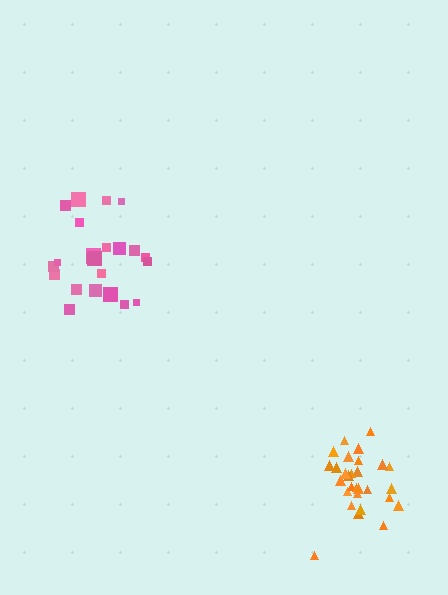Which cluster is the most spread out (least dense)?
Pink.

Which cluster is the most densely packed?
Orange.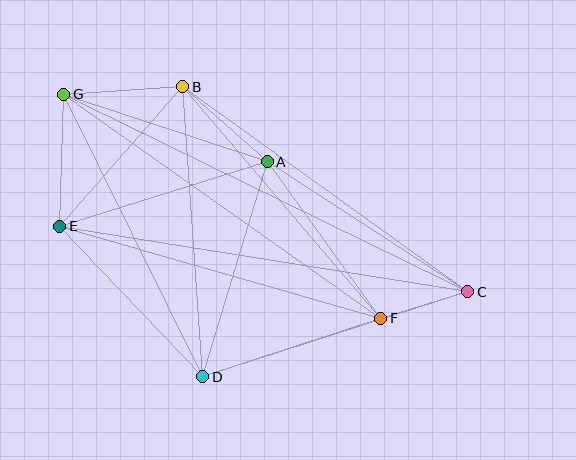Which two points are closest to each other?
Points C and F are closest to each other.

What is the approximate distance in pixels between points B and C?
The distance between B and C is approximately 351 pixels.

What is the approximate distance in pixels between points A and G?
The distance between A and G is approximately 214 pixels.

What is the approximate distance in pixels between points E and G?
The distance between E and G is approximately 132 pixels.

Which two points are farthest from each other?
Points C and G are farthest from each other.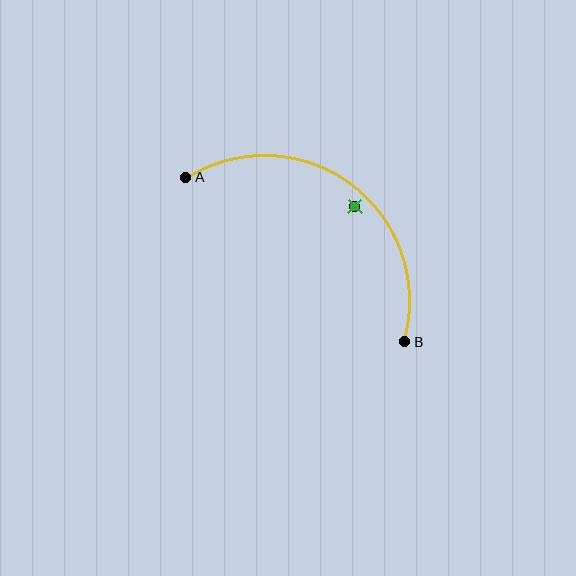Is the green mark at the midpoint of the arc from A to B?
No — the green mark does not lie on the arc at all. It sits slightly inside the curve.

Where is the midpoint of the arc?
The arc midpoint is the point on the curve farthest from the straight line joining A and B. It sits above and to the right of that line.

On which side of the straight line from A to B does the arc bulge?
The arc bulges above and to the right of the straight line connecting A and B.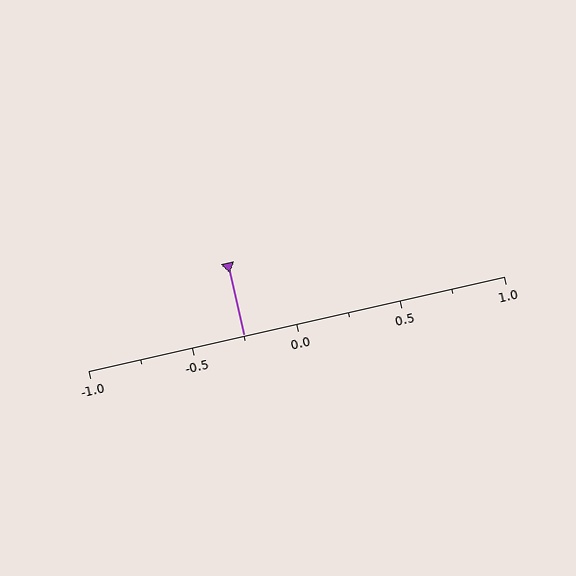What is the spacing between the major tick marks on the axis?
The major ticks are spaced 0.5 apart.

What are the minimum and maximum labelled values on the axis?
The axis runs from -1.0 to 1.0.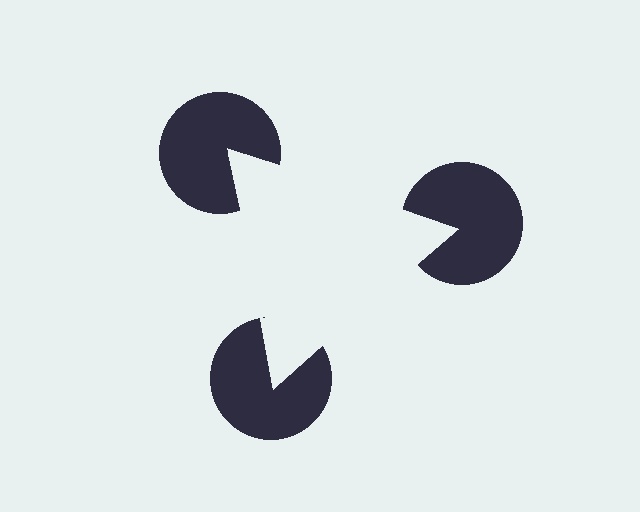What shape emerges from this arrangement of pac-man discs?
An illusory triangle — its edges are inferred from the aligned wedge cuts in the pac-man discs, not physically drawn.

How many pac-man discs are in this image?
There are 3 — one at each vertex of the illusory triangle.